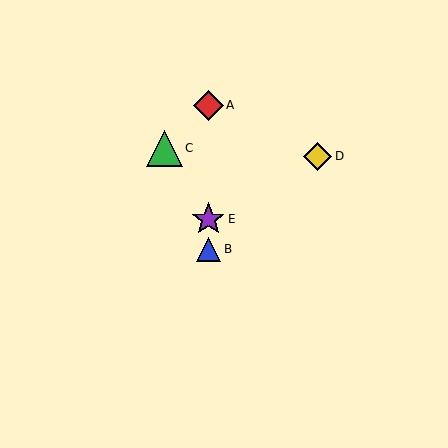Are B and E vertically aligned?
Yes, both are at x≈208.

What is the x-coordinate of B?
Object B is at x≈208.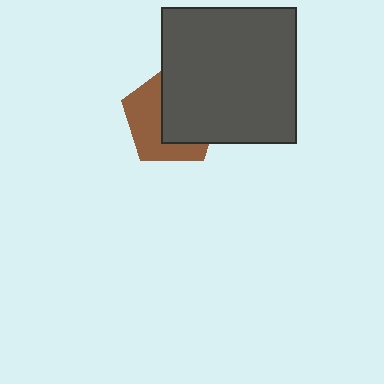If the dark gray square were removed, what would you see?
You would see the complete brown pentagon.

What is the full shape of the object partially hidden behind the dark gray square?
The partially hidden object is a brown pentagon.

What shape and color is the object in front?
The object in front is a dark gray square.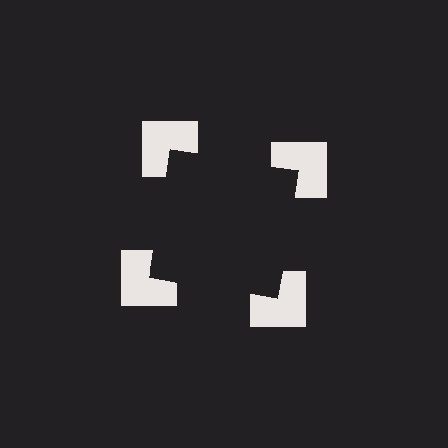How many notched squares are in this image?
There are 4 — one at each vertex of the illusory square.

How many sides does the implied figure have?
4 sides.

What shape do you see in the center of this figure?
An illusory square — its edges are inferred from the aligned wedge cuts in the notched squares, not physically drawn.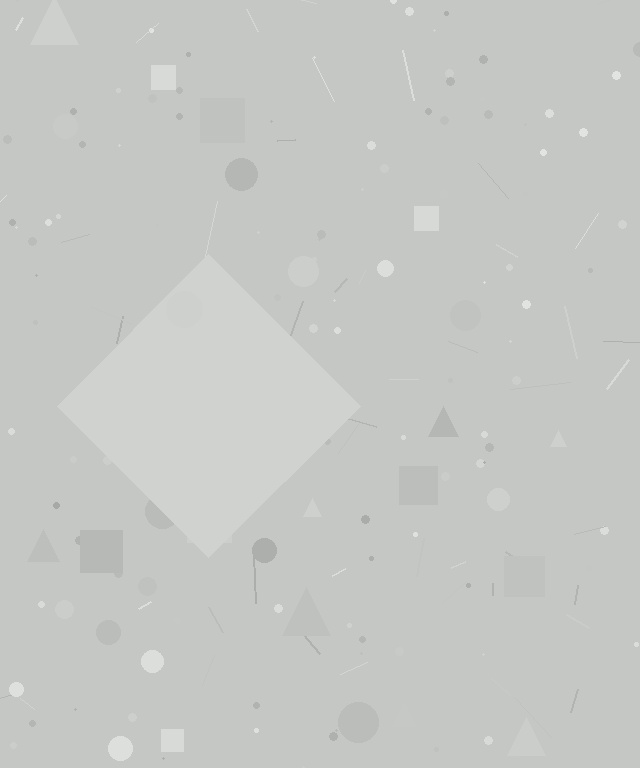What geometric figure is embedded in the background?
A diamond is embedded in the background.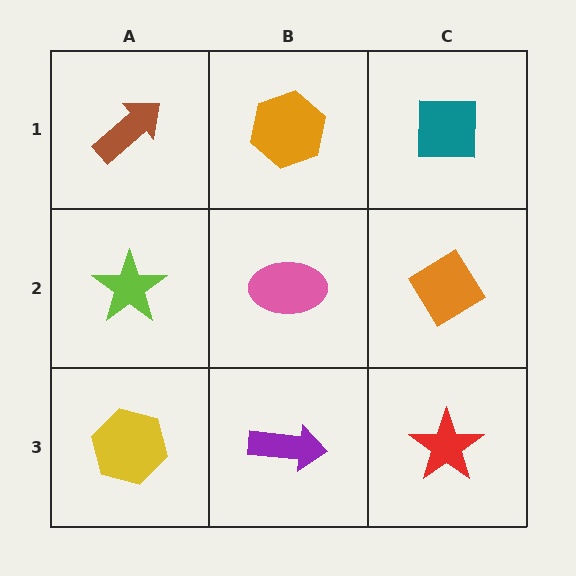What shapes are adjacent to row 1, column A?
A lime star (row 2, column A), an orange hexagon (row 1, column B).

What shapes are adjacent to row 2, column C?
A teal square (row 1, column C), a red star (row 3, column C), a pink ellipse (row 2, column B).